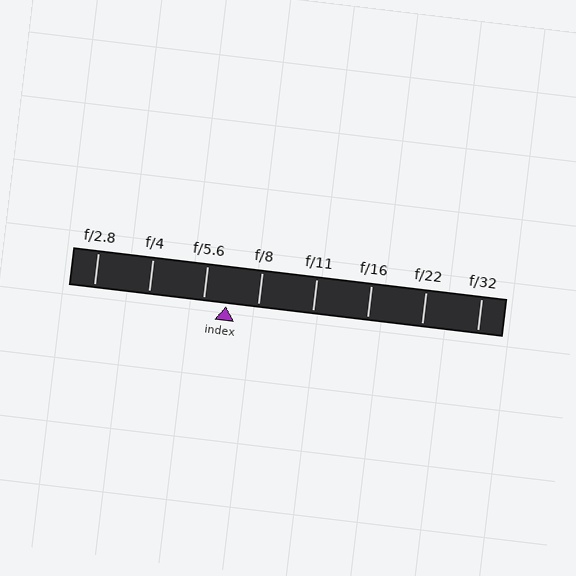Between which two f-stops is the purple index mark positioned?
The index mark is between f/5.6 and f/8.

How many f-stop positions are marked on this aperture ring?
There are 8 f-stop positions marked.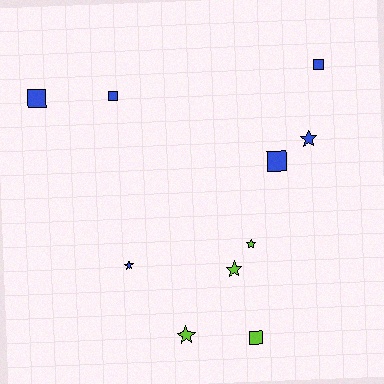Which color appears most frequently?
Blue, with 6 objects.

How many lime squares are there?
There is 1 lime square.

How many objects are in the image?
There are 10 objects.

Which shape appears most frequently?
Star, with 5 objects.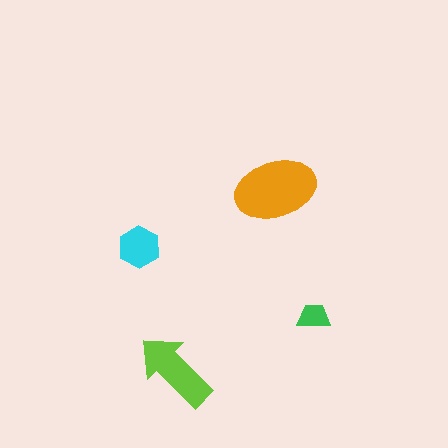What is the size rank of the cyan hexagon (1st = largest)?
3rd.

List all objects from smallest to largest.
The green trapezoid, the cyan hexagon, the lime arrow, the orange ellipse.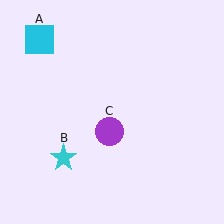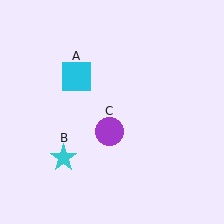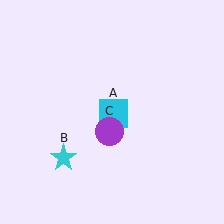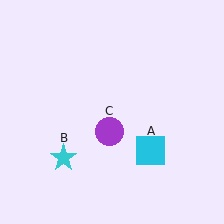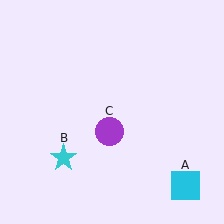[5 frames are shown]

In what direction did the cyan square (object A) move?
The cyan square (object A) moved down and to the right.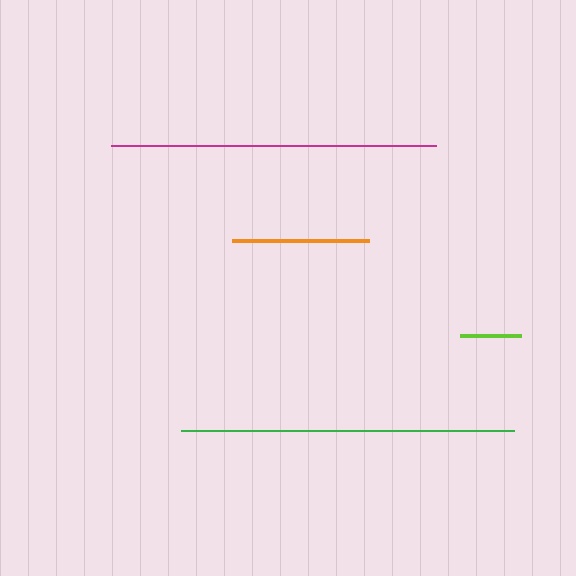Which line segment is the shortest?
The lime line is the shortest at approximately 61 pixels.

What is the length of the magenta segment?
The magenta segment is approximately 325 pixels long.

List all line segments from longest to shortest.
From longest to shortest: green, magenta, orange, lime.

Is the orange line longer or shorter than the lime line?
The orange line is longer than the lime line.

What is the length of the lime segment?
The lime segment is approximately 61 pixels long.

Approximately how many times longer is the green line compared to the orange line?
The green line is approximately 2.4 times the length of the orange line.